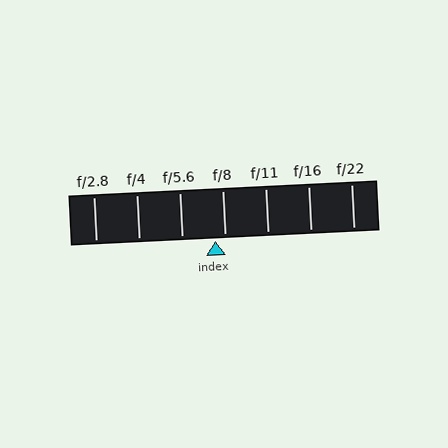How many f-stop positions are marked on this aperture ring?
There are 7 f-stop positions marked.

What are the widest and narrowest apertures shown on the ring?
The widest aperture shown is f/2.8 and the narrowest is f/22.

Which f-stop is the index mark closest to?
The index mark is closest to f/8.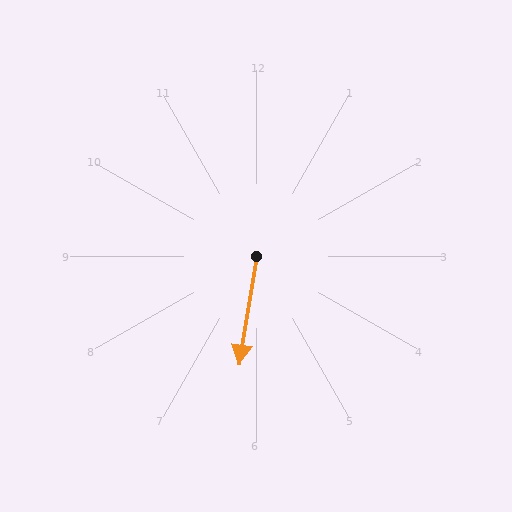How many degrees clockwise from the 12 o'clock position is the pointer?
Approximately 189 degrees.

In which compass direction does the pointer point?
South.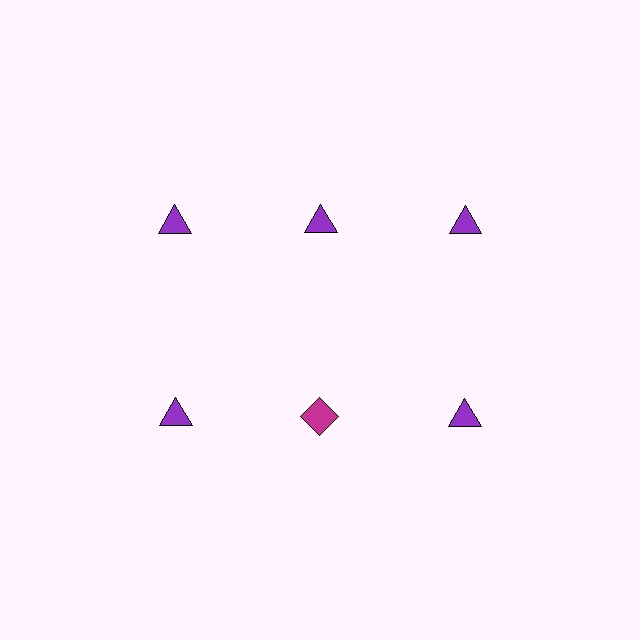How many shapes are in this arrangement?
There are 6 shapes arranged in a grid pattern.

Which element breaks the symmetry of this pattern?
The magenta diamond in the second row, second from left column breaks the symmetry. All other shapes are purple triangles.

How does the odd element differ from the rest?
It differs in both color (magenta instead of purple) and shape (diamond instead of triangle).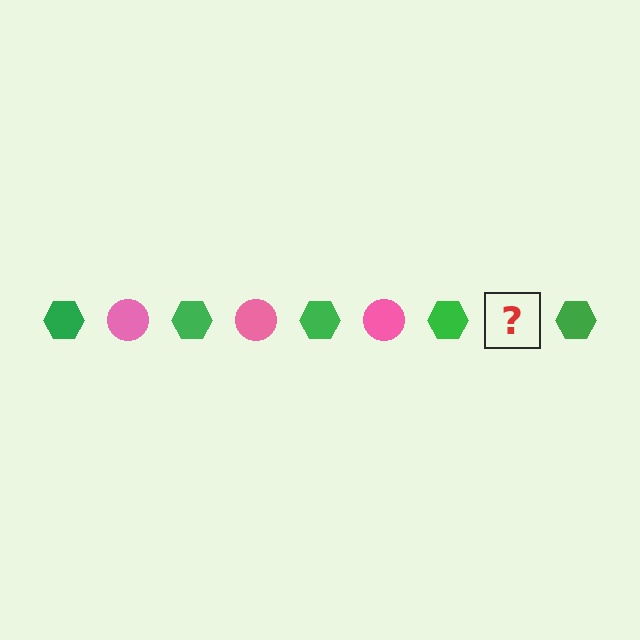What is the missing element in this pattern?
The missing element is a pink circle.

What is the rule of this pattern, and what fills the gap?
The rule is that the pattern alternates between green hexagon and pink circle. The gap should be filled with a pink circle.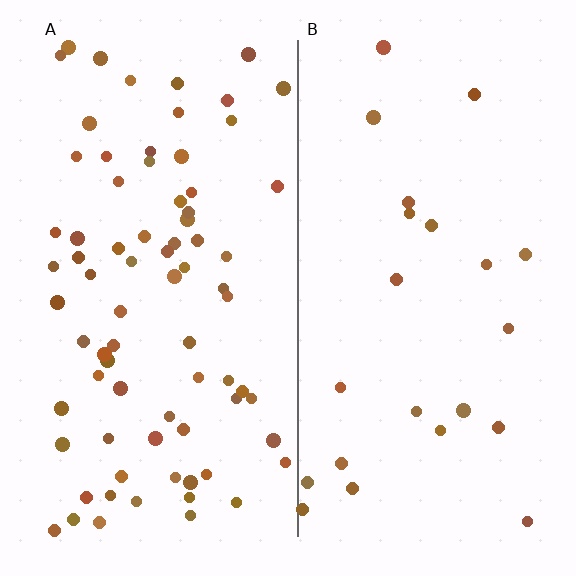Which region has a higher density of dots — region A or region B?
A (the left).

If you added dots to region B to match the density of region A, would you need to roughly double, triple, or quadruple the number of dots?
Approximately triple.